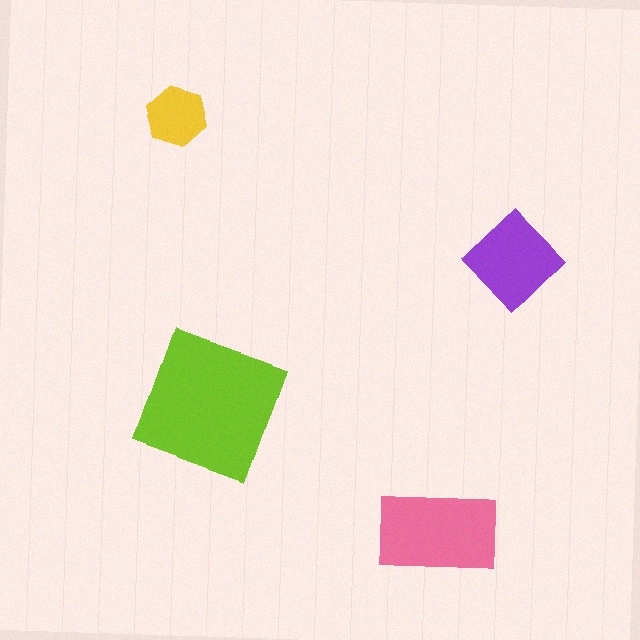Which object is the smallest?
The yellow hexagon.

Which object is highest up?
The yellow hexagon is topmost.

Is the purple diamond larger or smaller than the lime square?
Smaller.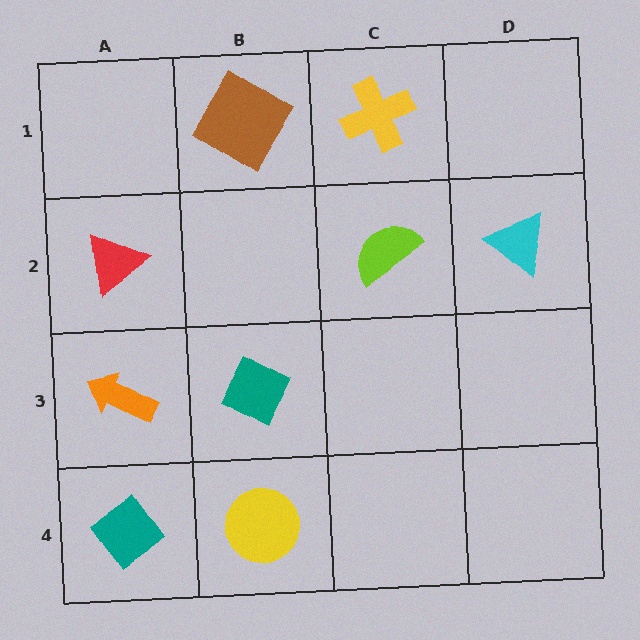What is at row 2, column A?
A red triangle.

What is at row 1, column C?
A yellow cross.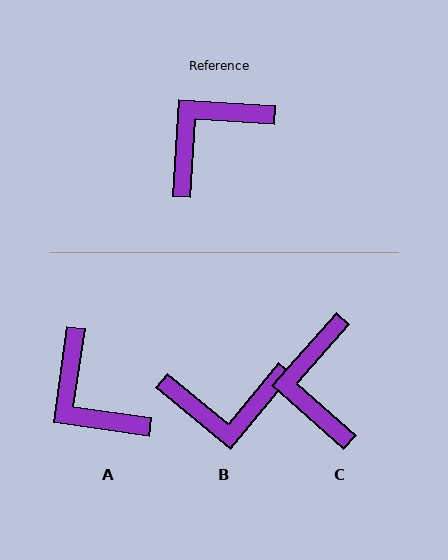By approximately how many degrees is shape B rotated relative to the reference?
Approximately 144 degrees counter-clockwise.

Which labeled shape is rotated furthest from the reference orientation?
B, about 144 degrees away.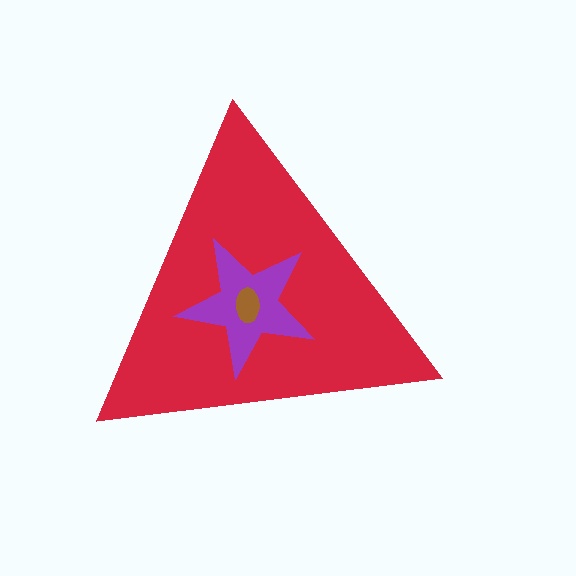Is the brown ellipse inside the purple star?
Yes.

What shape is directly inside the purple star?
The brown ellipse.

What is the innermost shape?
The brown ellipse.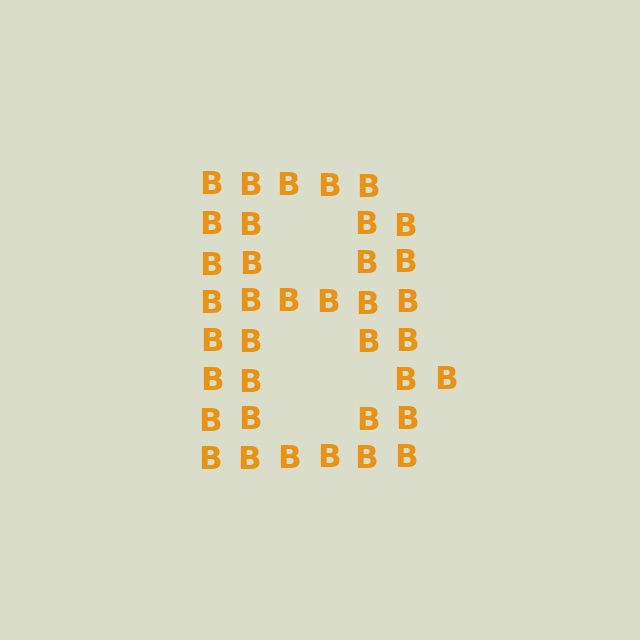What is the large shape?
The large shape is the letter B.